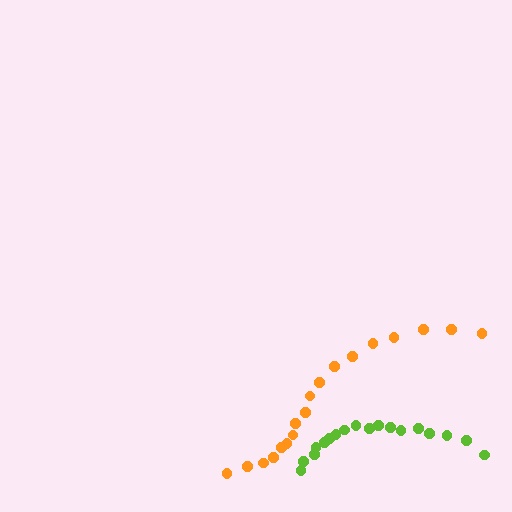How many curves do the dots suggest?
There are 2 distinct paths.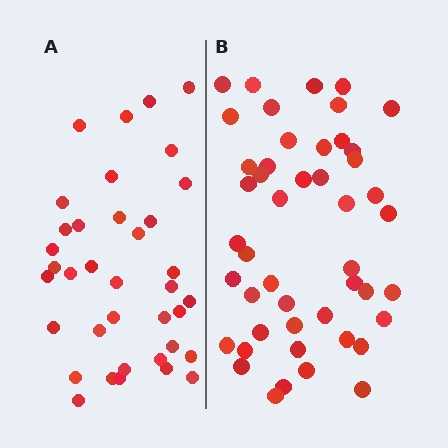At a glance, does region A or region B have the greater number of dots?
Region B (the right region) has more dots.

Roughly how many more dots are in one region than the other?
Region B has roughly 10 or so more dots than region A.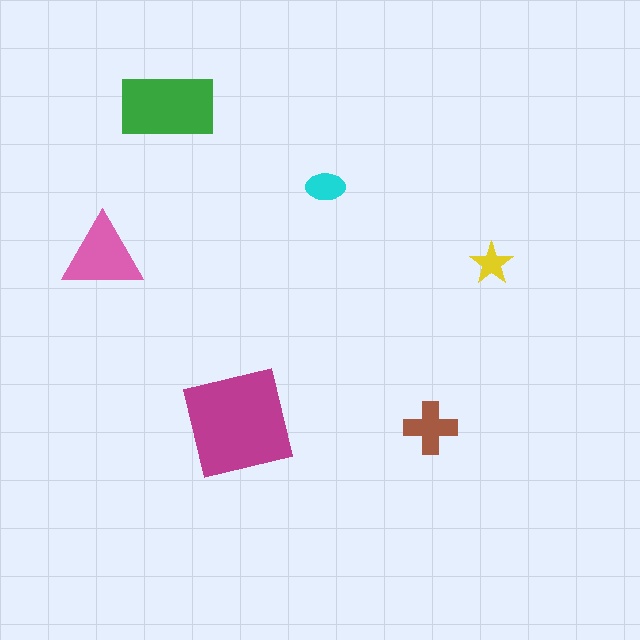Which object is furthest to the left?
The pink triangle is leftmost.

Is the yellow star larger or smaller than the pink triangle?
Smaller.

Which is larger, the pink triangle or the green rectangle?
The green rectangle.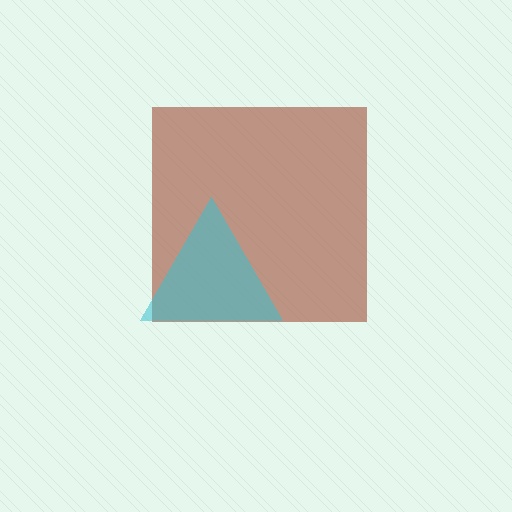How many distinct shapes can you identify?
There are 2 distinct shapes: a brown square, a cyan triangle.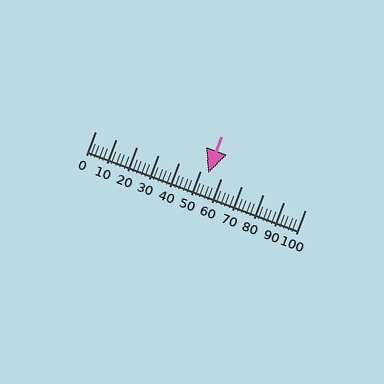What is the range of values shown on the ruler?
The ruler shows values from 0 to 100.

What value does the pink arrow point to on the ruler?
The pink arrow points to approximately 54.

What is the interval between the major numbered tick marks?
The major tick marks are spaced 10 units apart.